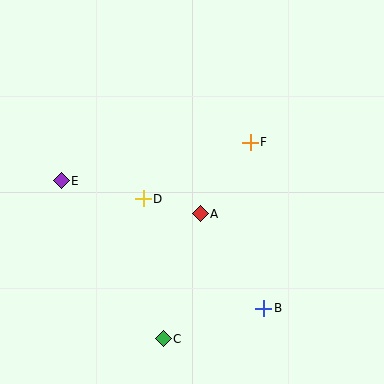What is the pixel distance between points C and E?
The distance between C and E is 188 pixels.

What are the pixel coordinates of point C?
Point C is at (163, 339).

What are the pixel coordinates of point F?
Point F is at (250, 142).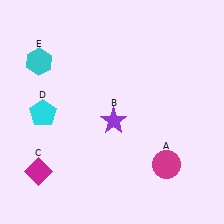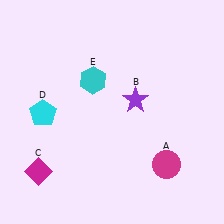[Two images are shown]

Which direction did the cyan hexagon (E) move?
The cyan hexagon (E) moved right.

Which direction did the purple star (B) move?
The purple star (B) moved right.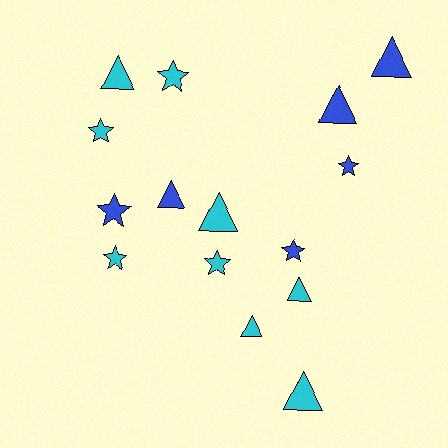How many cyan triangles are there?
There are 5 cyan triangles.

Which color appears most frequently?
Cyan, with 9 objects.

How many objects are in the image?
There are 15 objects.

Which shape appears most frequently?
Triangle, with 8 objects.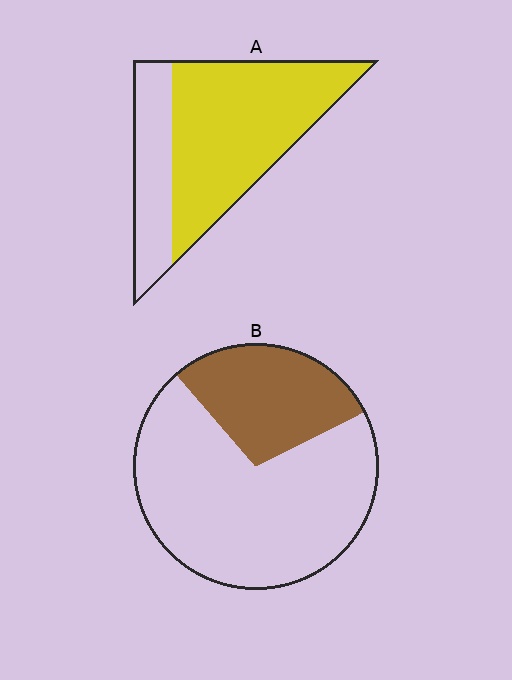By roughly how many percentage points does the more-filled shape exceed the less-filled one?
By roughly 40 percentage points (A over B).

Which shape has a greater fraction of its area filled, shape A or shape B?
Shape A.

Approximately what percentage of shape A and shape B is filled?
A is approximately 70% and B is approximately 30%.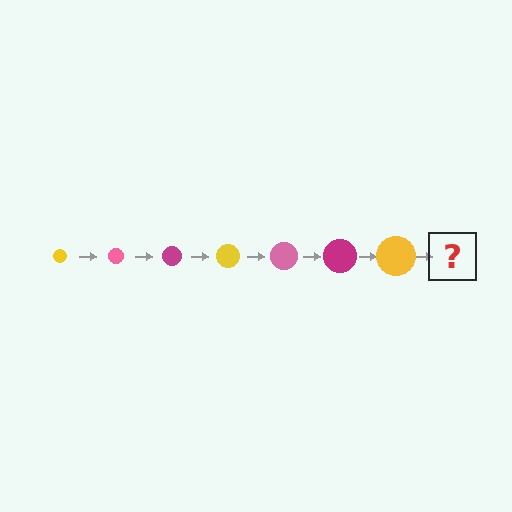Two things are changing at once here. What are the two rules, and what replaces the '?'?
The two rules are that the circle grows larger each step and the color cycles through yellow, pink, and magenta. The '?' should be a pink circle, larger than the previous one.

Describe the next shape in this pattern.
It should be a pink circle, larger than the previous one.